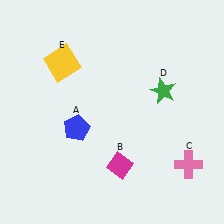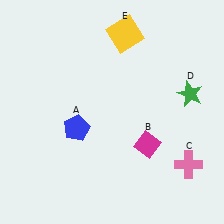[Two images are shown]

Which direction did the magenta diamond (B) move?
The magenta diamond (B) moved right.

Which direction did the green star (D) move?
The green star (D) moved right.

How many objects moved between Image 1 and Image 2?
3 objects moved between the two images.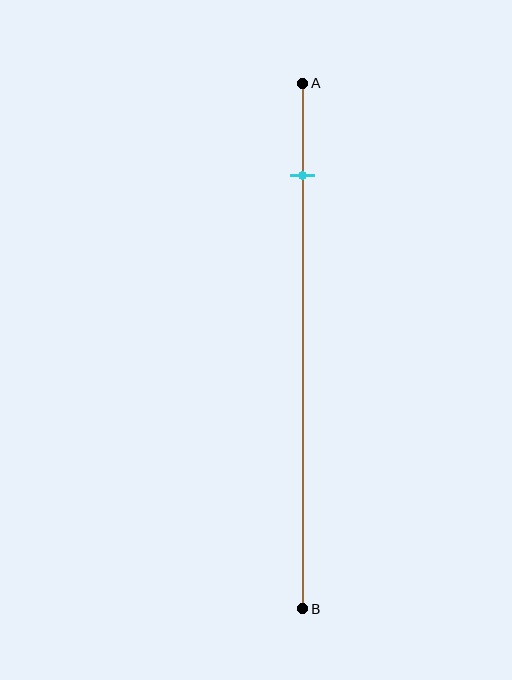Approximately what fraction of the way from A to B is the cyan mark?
The cyan mark is approximately 20% of the way from A to B.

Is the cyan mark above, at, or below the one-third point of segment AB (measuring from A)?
The cyan mark is above the one-third point of segment AB.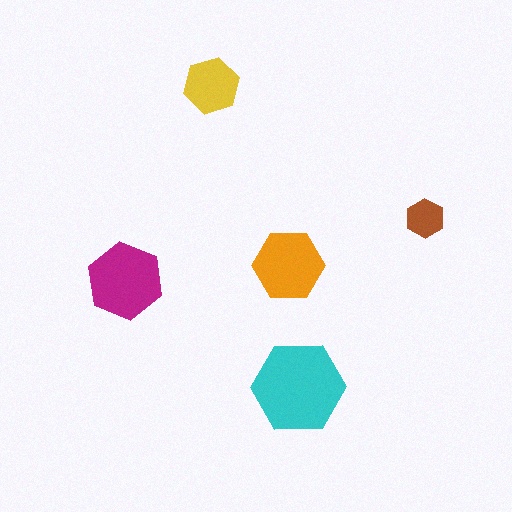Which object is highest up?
The yellow hexagon is topmost.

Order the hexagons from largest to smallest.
the cyan one, the magenta one, the orange one, the yellow one, the brown one.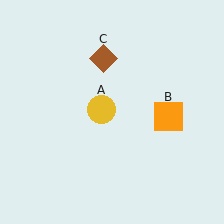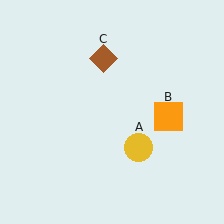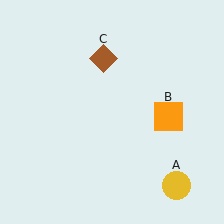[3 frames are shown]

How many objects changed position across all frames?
1 object changed position: yellow circle (object A).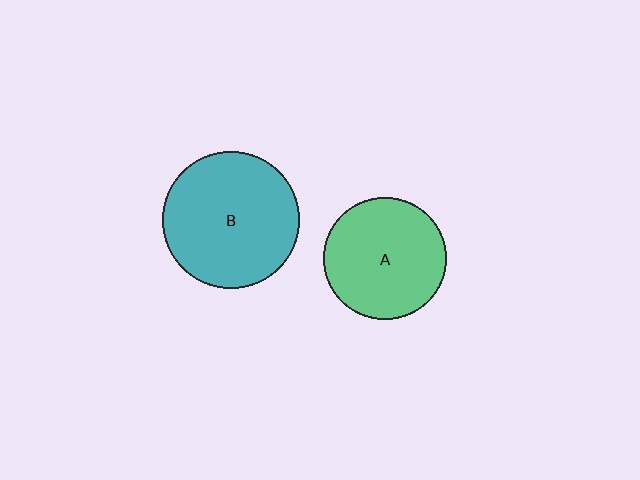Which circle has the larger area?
Circle B (teal).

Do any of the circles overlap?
No, none of the circles overlap.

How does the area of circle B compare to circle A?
Approximately 1.3 times.